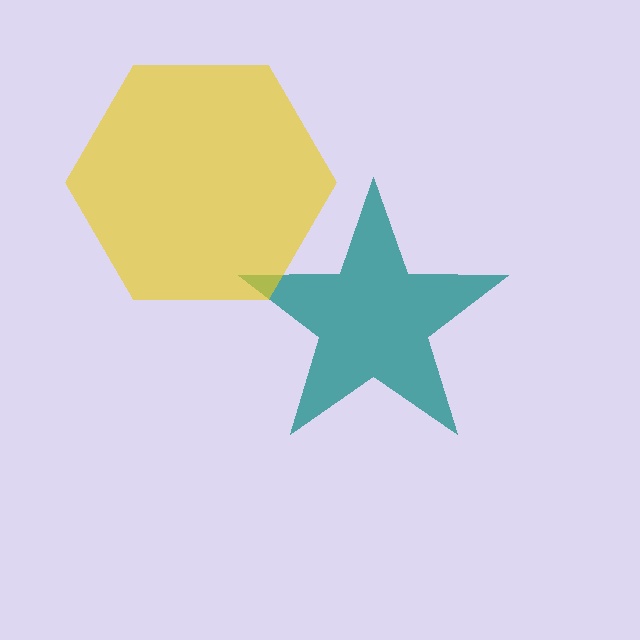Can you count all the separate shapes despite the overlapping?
Yes, there are 2 separate shapes.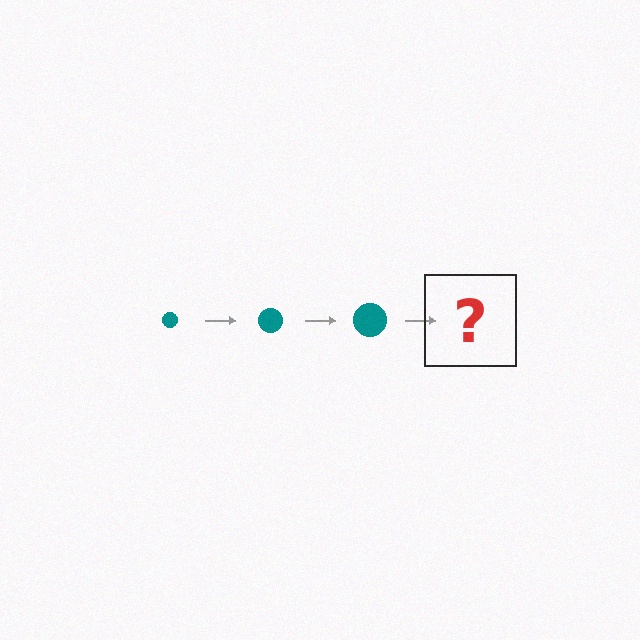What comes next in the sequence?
The next element should be a teal circle, larger than the previous one.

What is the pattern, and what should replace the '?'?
The pattern is that the circle gets progressively larger each step. The '?' should be a teal circle, larger than the previous one.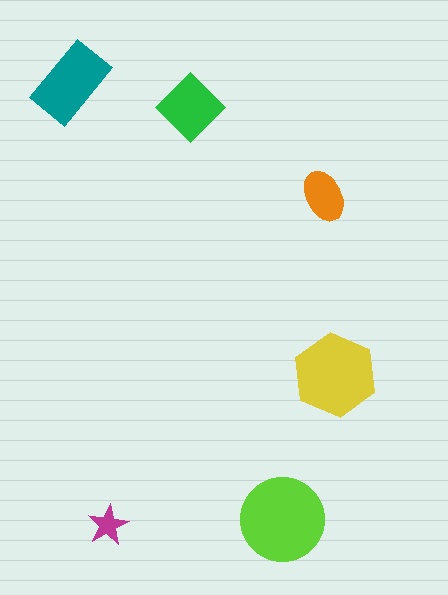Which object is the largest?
The lime circle.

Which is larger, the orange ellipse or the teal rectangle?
The teal rectangle.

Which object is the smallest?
The magenta star.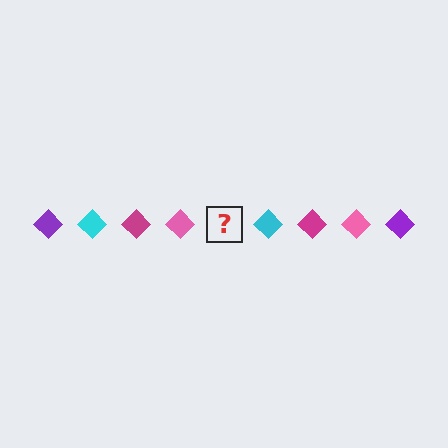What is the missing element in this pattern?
The missing element is a purple diamond.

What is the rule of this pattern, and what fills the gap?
The rule is that the pattern cycles through purple, cyan, magenta, pink diamonds. The gap should be filled with a purple diamond.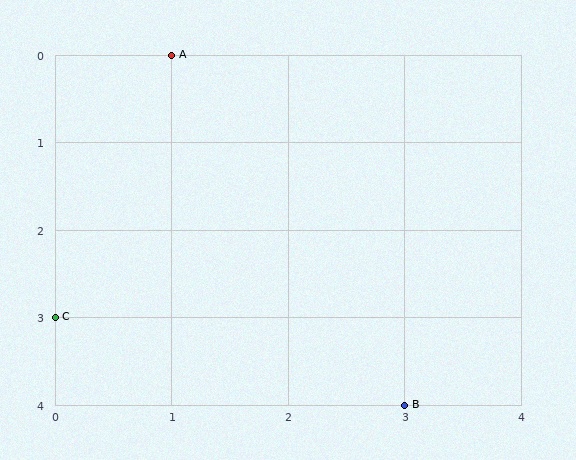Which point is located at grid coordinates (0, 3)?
Point C is at (0, 3).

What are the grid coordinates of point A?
Point A is at grid coordinates (1, 0).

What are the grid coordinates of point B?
Point B is at grid coordinates (3, 4).